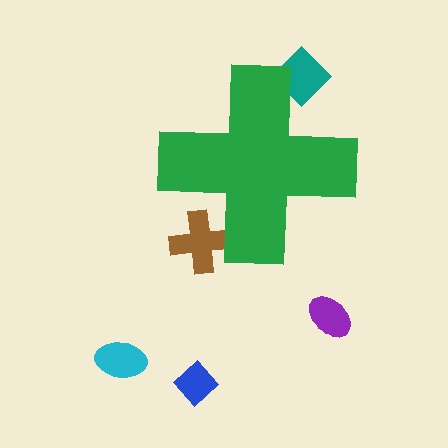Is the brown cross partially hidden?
Yes, the brown cross is partially hidden behind the green cross.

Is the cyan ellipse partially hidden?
No, the cyan ellipse is fully visible.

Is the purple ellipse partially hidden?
No, the purple ellipse is fully visible.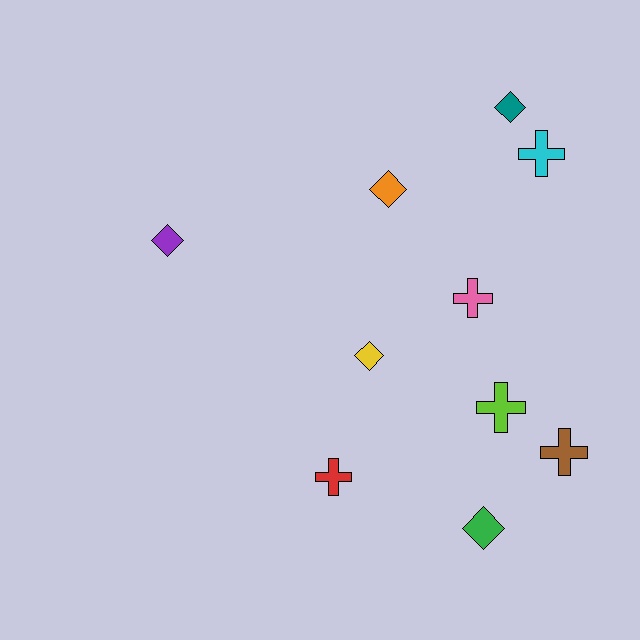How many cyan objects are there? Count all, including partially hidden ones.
There is 1 cyan object.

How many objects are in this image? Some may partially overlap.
There are 10 objects.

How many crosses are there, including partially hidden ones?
There are 5 crosses.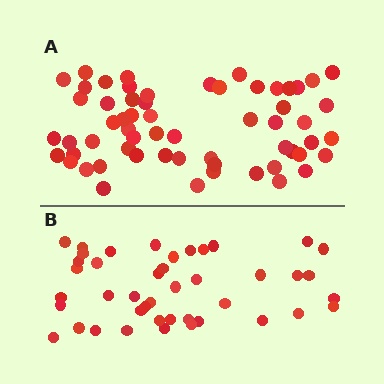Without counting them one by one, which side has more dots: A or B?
Region A (the top region) has more dots.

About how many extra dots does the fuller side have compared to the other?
Region A has approximately 15 more dots than region B.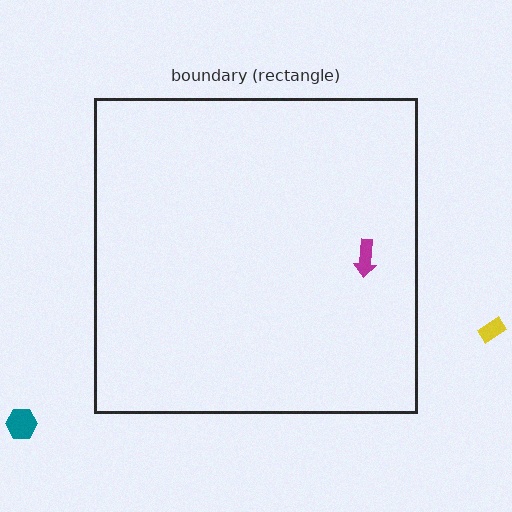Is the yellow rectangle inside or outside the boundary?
Outside.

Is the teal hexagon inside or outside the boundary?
Outside.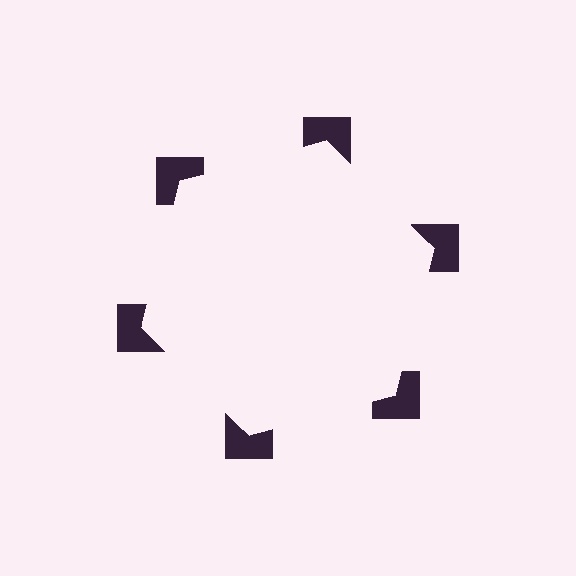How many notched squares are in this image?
There are 6 — one at each vertex of the illusory hexagon.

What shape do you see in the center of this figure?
An illusory hexagon — its edges are inferred from the aligned wedge cuts in the notched squares, not physically drawn.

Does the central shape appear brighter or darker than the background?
It typically appears slightly brighter than the background, even though no actual brightness change is drawn.